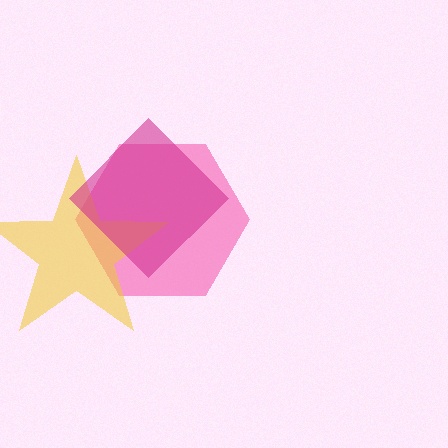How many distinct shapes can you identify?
There are 3 distinct shapes: a pink hexagon, a yellow star, a magenta diamond.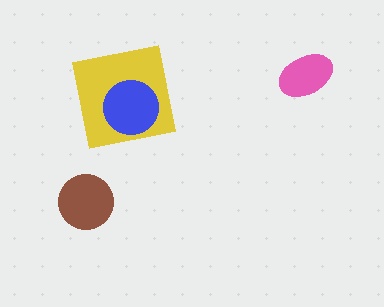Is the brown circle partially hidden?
No, no other shape covers it.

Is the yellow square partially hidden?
Yes, it is partially covered by another shape.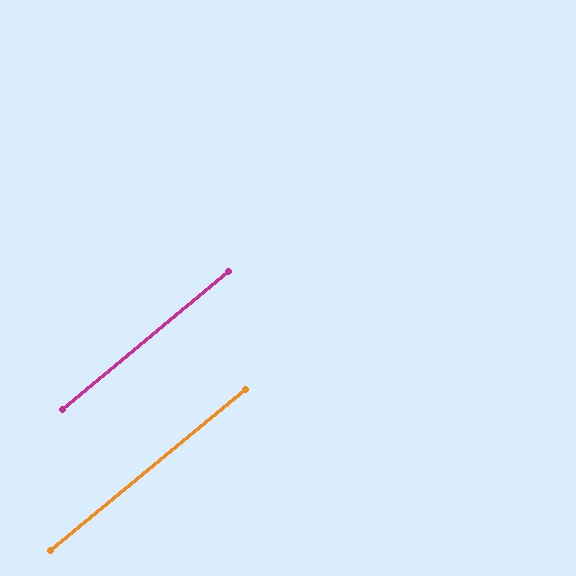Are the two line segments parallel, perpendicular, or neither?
Parallel — their directions differ by only 0.0°.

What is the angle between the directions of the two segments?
Approximately 0 degrees.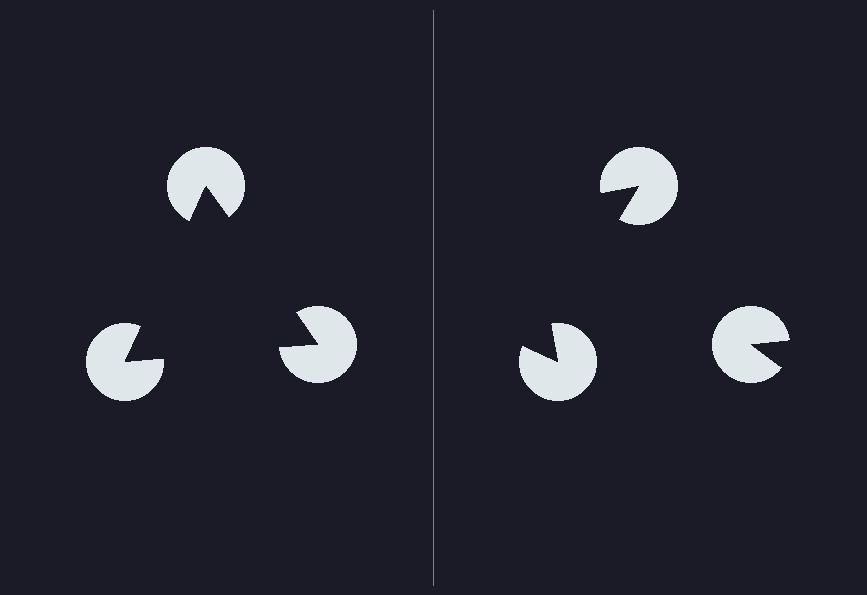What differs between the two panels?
The pac-man discs are positioned identically on both sides; only the wedge orientations differ. On the left they align to a triangle; on the right they are misaligned.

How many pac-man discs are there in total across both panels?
6 — 3 on each side.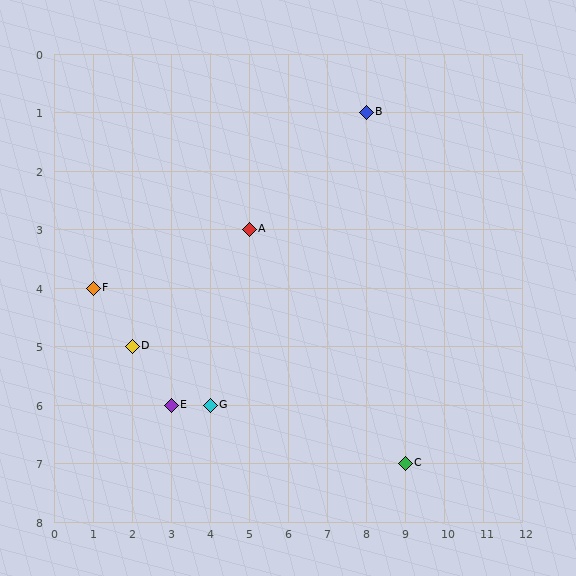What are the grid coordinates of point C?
Point C is at grid coordinates (9, 7).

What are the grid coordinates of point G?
Point G is at grid coordinates (4, 6).